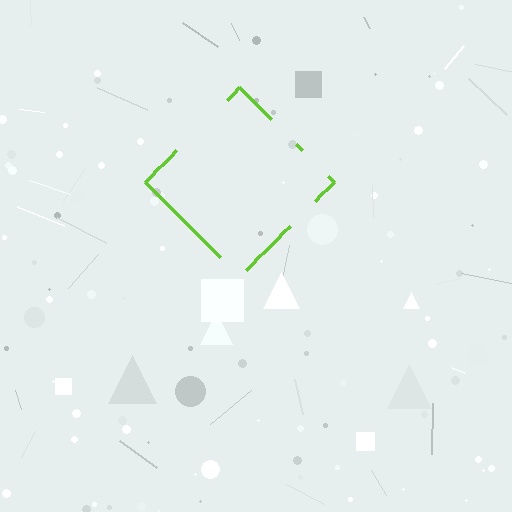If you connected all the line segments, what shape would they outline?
They would outline a diamond.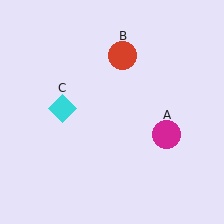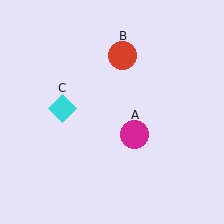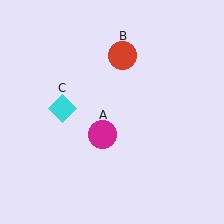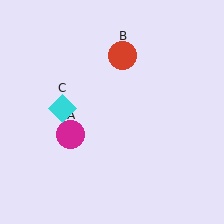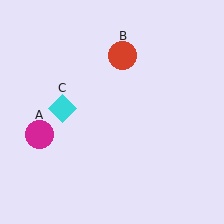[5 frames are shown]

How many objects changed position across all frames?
1 object changed position: magenta circle (object A).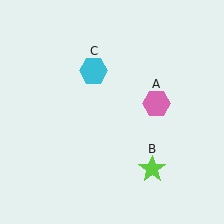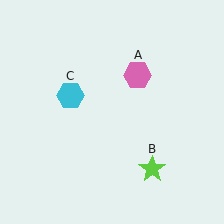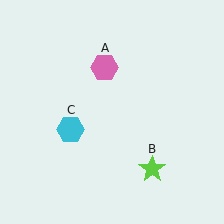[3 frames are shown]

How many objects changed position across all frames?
2 objects changed position: pink hexagon (object A), cyan hexagon (object C).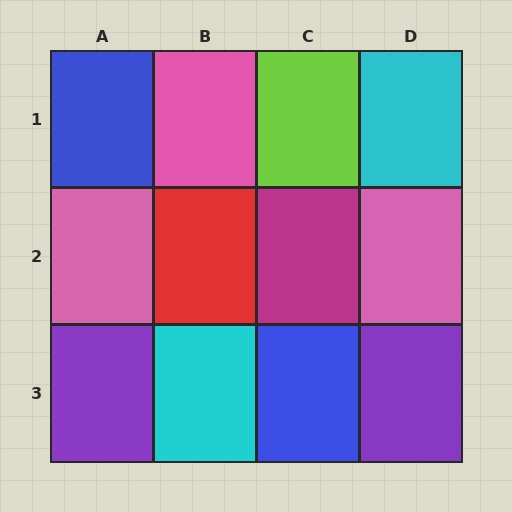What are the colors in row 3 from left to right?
Purple, cyan, blue, purple.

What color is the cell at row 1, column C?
Lime.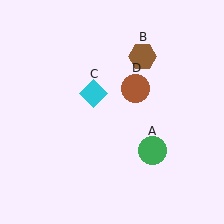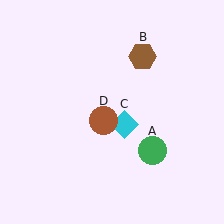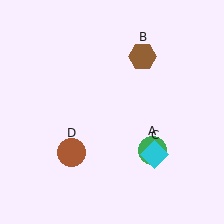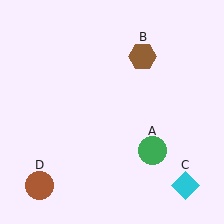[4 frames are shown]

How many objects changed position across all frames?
2 objects changed position: cyan diamond (object C), brown circle (object D).